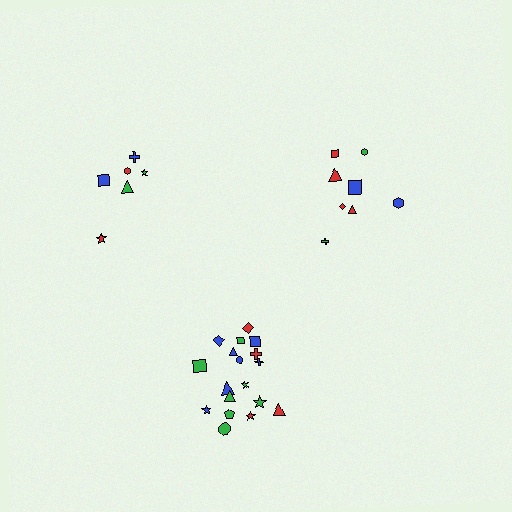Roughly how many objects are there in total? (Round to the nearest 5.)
Roughly 30 objects in total.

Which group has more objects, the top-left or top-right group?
The top-right group.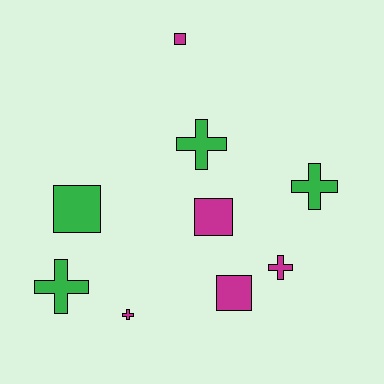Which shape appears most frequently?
Cross, with 5 objects.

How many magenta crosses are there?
There are 2 magenta crosses.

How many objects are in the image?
There are 9 objects.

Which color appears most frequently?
Magenta, with 5 objects.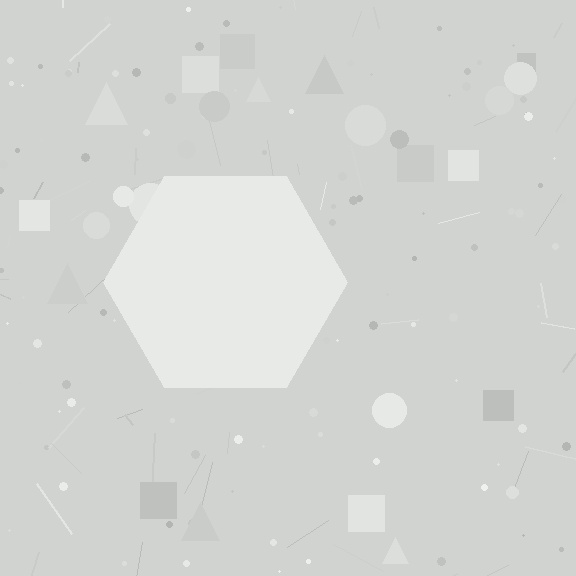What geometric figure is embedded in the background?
A hexagon is embedded in the background.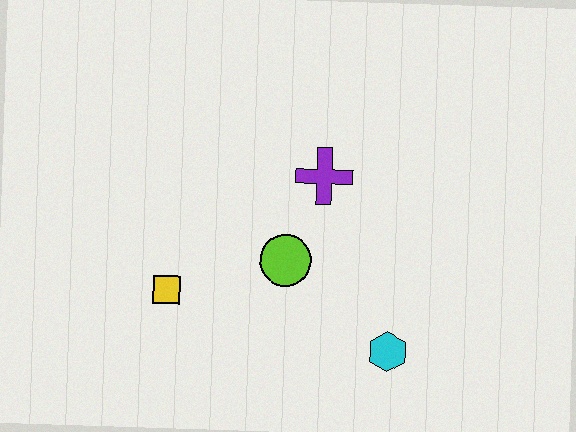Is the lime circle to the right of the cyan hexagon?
No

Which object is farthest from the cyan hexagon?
The yellow square is farthest from the cyan hexagon.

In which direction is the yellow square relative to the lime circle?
The yellow square is to the left of the lime circle.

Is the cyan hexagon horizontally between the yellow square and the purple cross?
No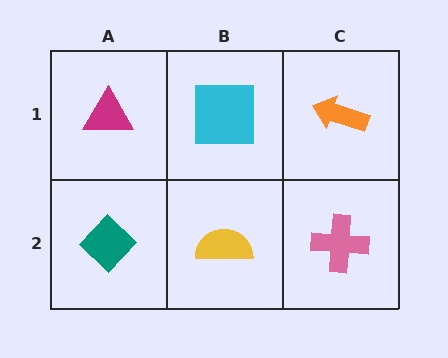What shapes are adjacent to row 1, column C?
A pink cross (row 2, column C), a cyan square (row 1, column B).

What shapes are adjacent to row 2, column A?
A magenta triangle (row 1, column A), a yellow semicircle (row 2, column B).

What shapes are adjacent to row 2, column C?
An orange arrow (row 1, column C), a yellow semicircle (row 2, column B).